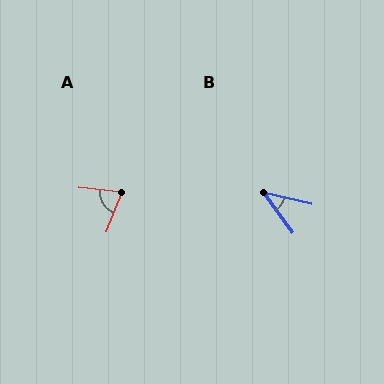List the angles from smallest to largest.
B (42°), A (74°).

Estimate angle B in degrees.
Approximately 42 degrees.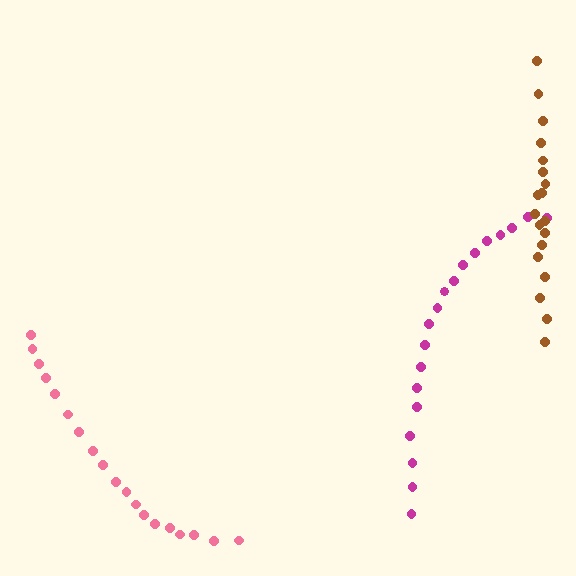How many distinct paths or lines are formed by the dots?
There are 3 distinct paths.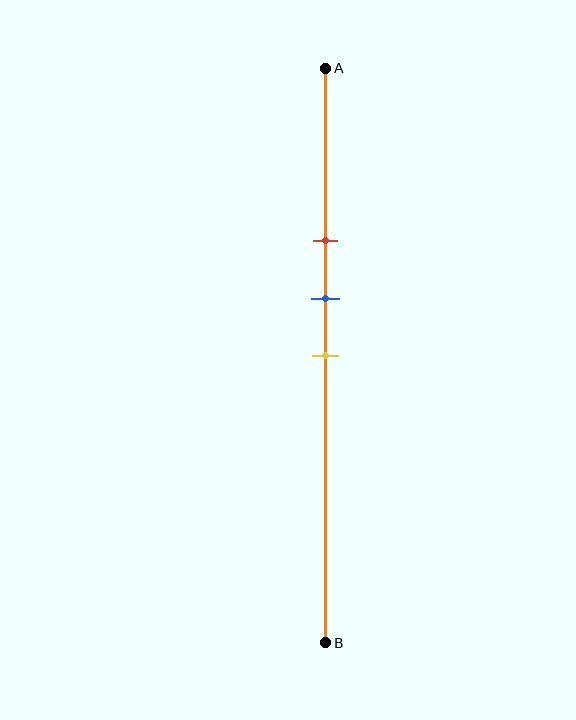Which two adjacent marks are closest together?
The blue and yellow marks are the closest adjacent pair.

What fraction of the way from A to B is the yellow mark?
The yellow mark is approximately 50% (0.5) of the way from A to B.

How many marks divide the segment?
There are 3 marks dividing the segment.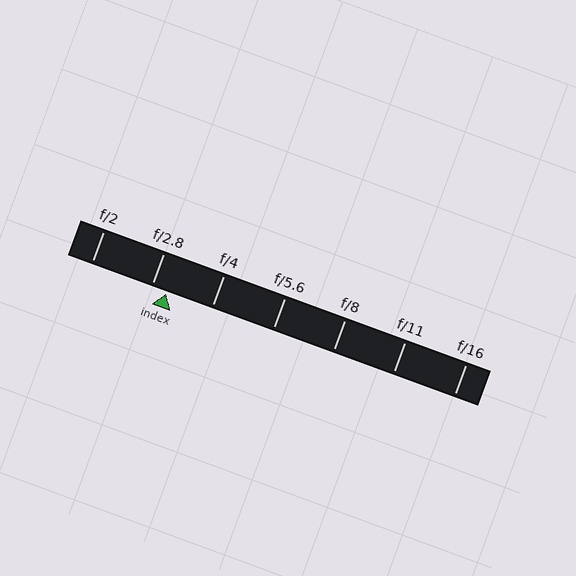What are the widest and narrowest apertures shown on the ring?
The widest aperture shown is f/2 and the narrowest is f/16.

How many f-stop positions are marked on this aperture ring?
There are 7 f-stop positions marked.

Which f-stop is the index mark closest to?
The index mark is closest to f/2.8.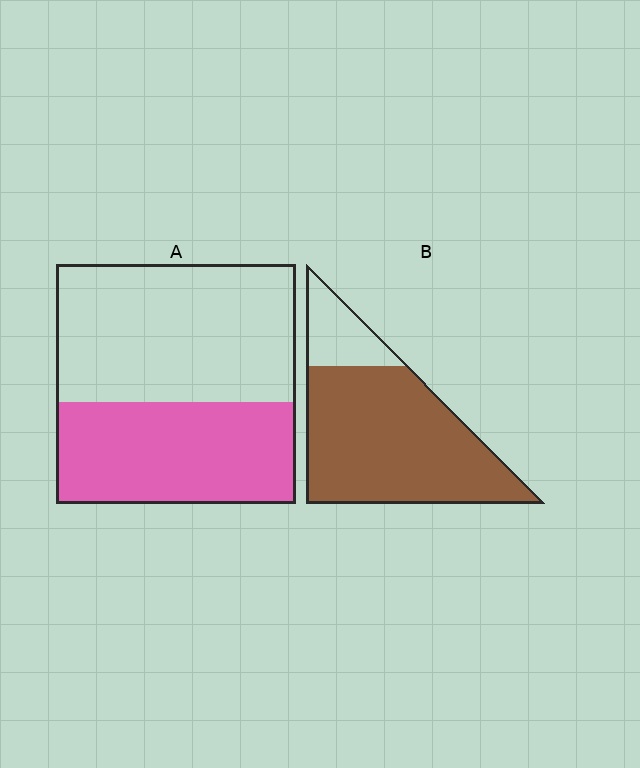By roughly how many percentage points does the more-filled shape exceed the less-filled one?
By roughly 40 percentage points (B over A).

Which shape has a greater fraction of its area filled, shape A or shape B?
Shape B.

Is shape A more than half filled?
No.